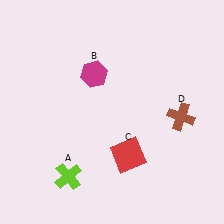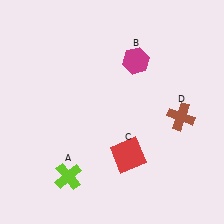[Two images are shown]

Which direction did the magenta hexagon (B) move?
The magenta hexagon (B) moved right.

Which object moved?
The magenta hexagon (B) moved right.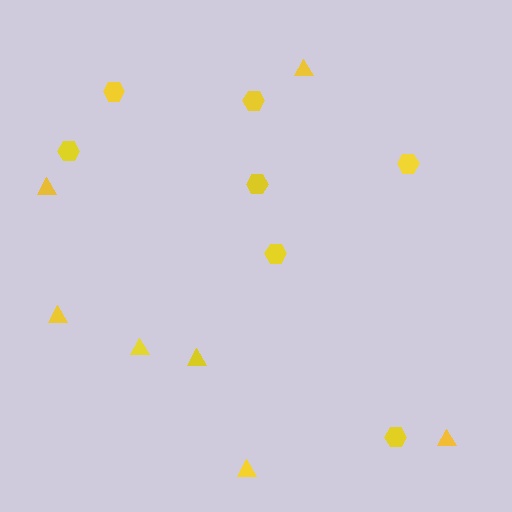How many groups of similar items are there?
There are 2 groups: one group of triangles (7) and one group of hexagons (7).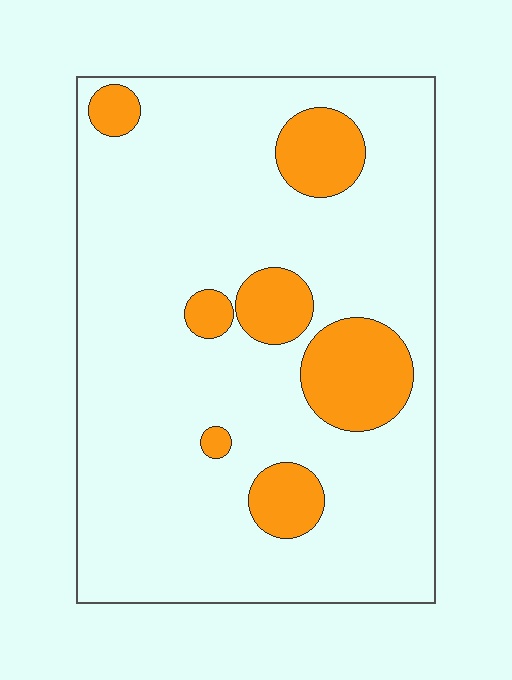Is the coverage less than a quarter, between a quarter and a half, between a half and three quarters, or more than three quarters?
Less than a quarter.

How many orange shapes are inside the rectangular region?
7.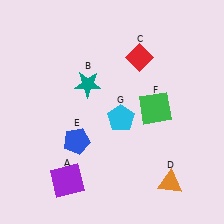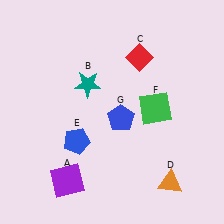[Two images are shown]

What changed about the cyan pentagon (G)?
In Image 1, G is cyan. In Image 2, it changed to blue.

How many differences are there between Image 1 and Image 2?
There is 1 difference between the two images.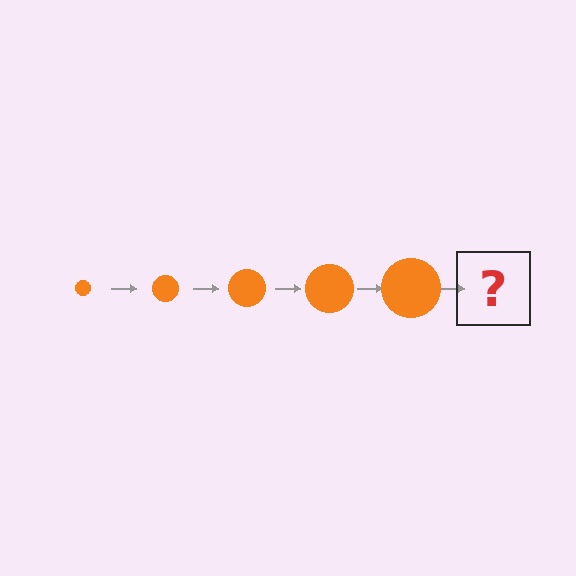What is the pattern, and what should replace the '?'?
The pattern is that the circle gets progressively larger each step. The '?' should be an orange circle, larger than the previous one.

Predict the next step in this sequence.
The next step is an orange circle, larger than the previous one.